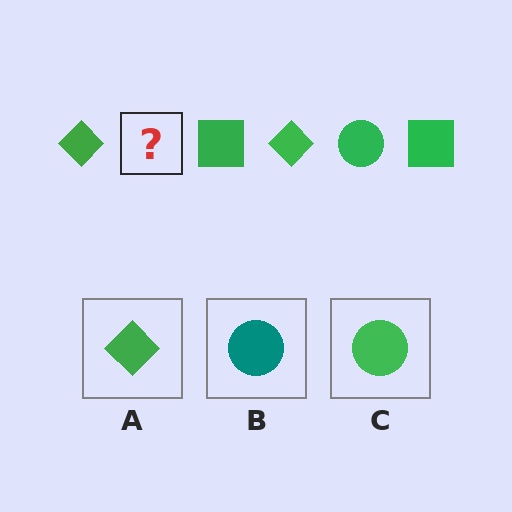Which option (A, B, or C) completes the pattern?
C.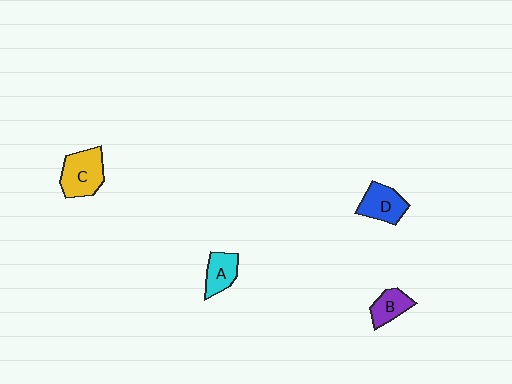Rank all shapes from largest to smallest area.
From largest to smallest: C (yellow), D (blue), A (cyan), B (purple).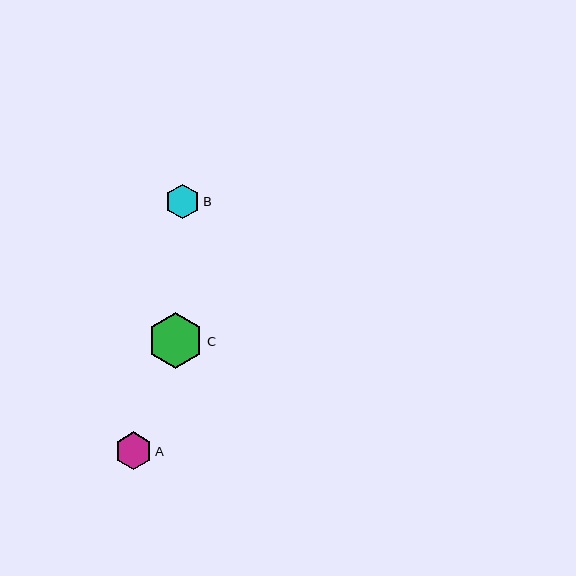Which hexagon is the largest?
Hexagon C is the largest with a size of approximately 56 pixels.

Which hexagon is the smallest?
Hexagon B is the smallest with a size of approximately 35 pixels.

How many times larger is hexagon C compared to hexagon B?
Hexagon C is approximately 1.6 times the size of hexagon B.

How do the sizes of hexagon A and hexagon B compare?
Hexagon A and hexagon B are approximately the same size.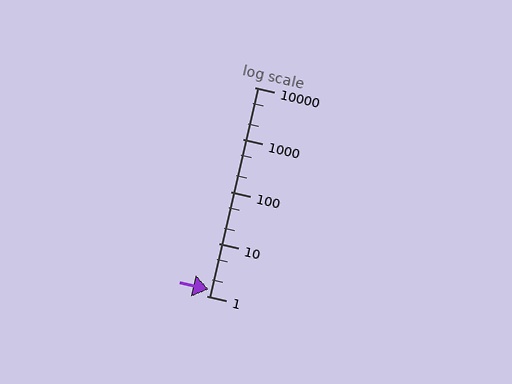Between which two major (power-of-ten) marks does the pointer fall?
The pointer is between 1 and 10.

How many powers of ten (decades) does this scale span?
The scale spans 4 decades, from 1 to 10000.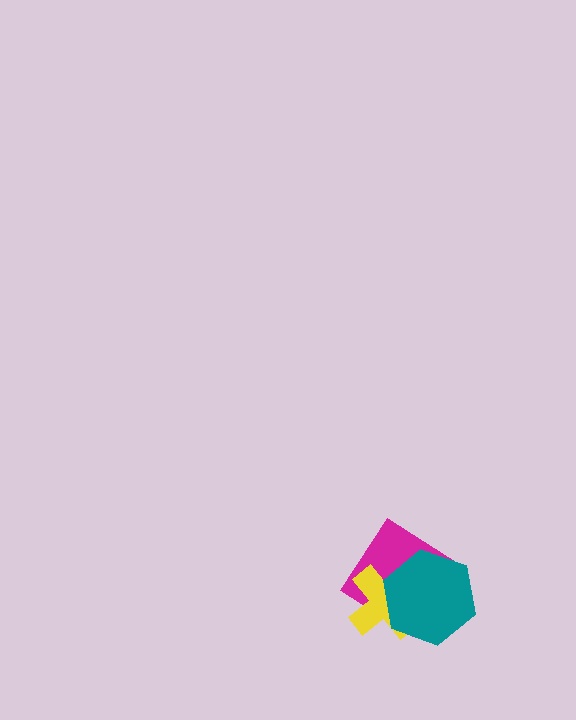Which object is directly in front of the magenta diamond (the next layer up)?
The yellow cross is directly in front of the magenta diamond.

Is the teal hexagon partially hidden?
No, no other shape covers it.